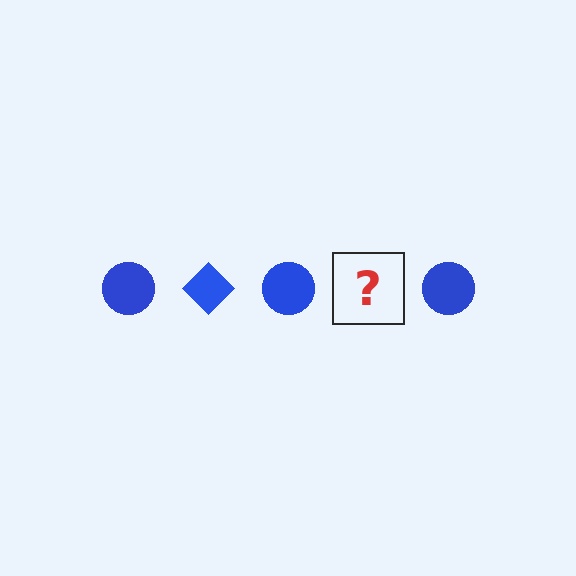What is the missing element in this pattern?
The missing element is a blue diamond.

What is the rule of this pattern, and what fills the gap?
The rule is that the pattern cycles through circle, diamond shapes in blue. The gap should be filled with a blue diamond.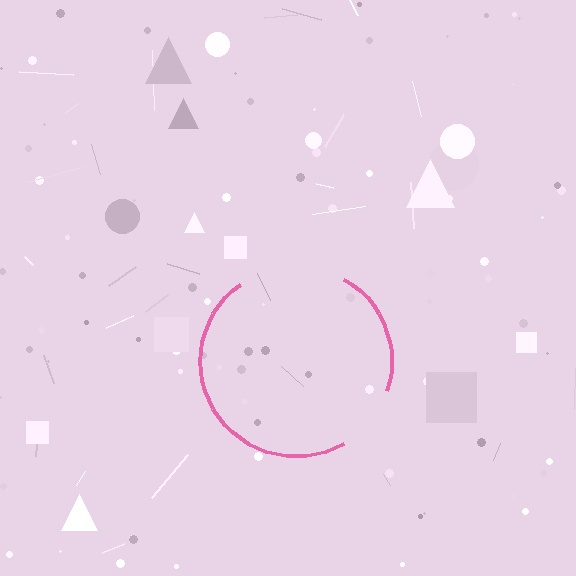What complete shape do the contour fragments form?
The contour fragments form a circle.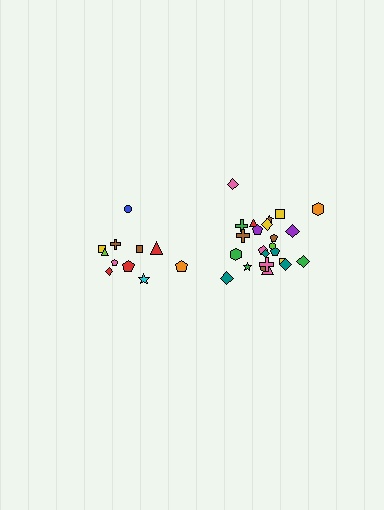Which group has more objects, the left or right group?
The right group.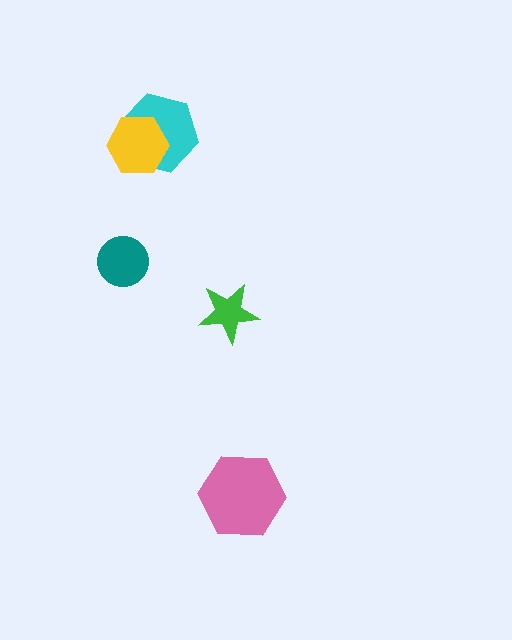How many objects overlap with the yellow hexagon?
1 object overlaps with the yellow hexagon.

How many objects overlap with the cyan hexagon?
1 object overlaps with the cyan hexagon.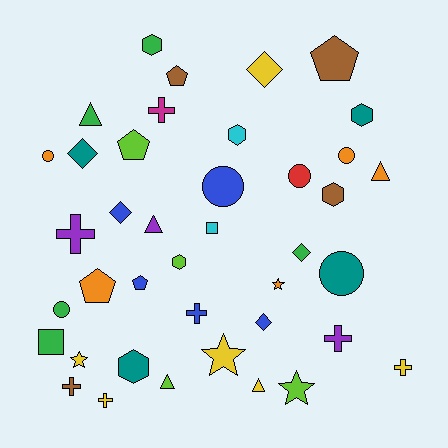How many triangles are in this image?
There are 5 triangles.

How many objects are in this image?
There are 40 objects.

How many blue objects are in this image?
There are 5 blue objects.